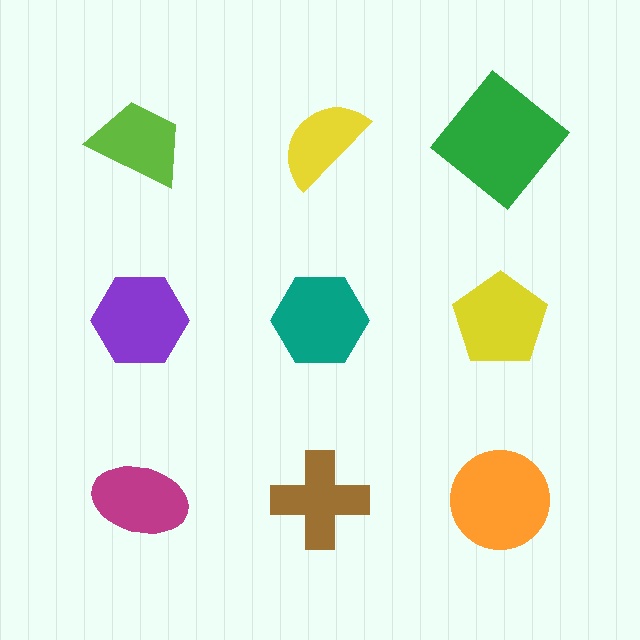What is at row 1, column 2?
A yellow semicircle.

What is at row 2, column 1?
A purple hexagon.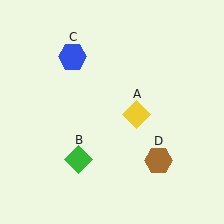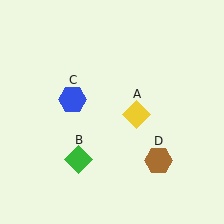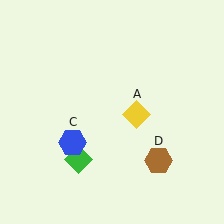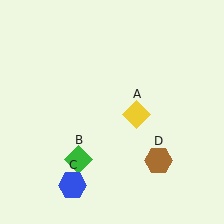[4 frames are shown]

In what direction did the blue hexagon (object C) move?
The blue hexagon (object C) moved down.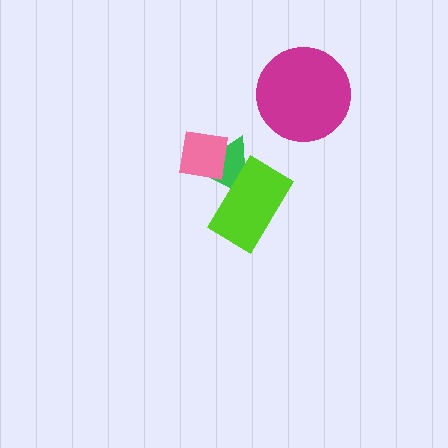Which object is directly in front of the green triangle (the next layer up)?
The pink square is directly in front of the green triangle.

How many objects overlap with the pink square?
1 object overlaps with the pink square.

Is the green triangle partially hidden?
Yes, it is partially covered by another shape.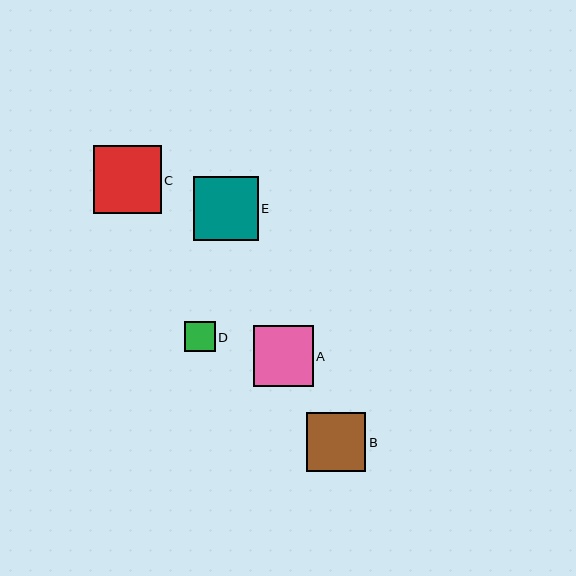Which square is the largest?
Square C is the largest with a size of approximately 68 pixels.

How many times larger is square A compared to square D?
Square A is approximately 2.0 times the size of square D.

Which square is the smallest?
Square D is the smallest with a size of approximately 30 pixels.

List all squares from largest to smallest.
From largest to smallest: C, E, A, B, D.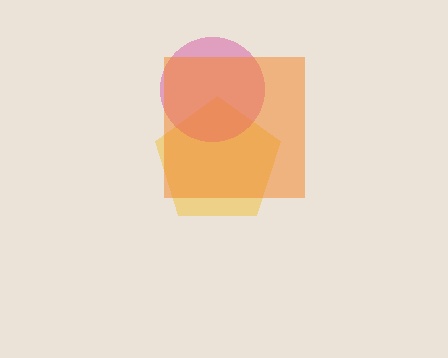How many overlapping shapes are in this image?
There are 3 overlapping shapes in the image.